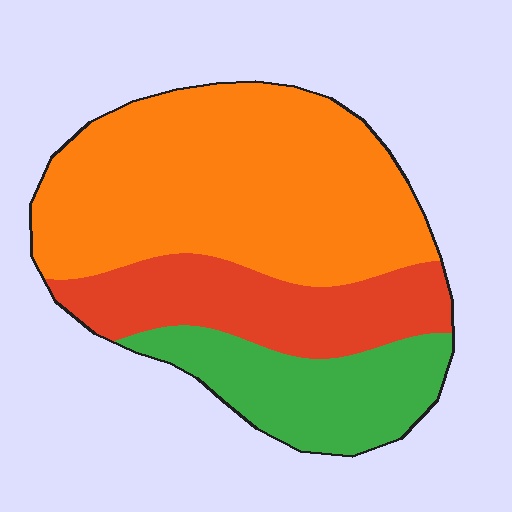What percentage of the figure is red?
Red covers roughly 25% of the figure.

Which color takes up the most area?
Orange, at roughly 55%.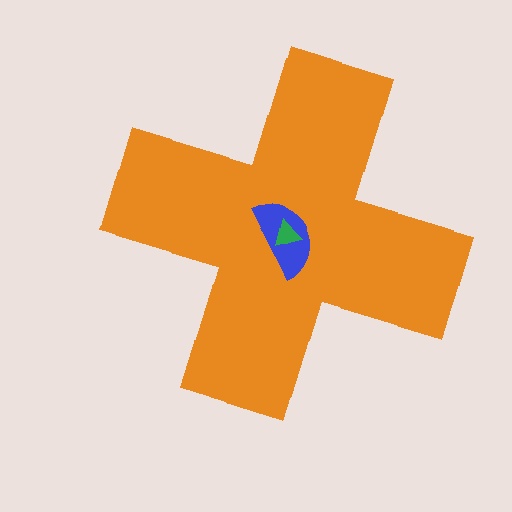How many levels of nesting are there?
3.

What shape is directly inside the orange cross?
The blue semicircle.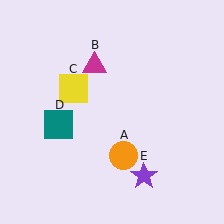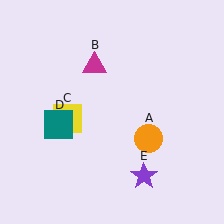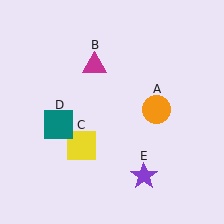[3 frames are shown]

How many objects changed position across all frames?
2 objects changed position: orange circle (object A), yellow square (object C).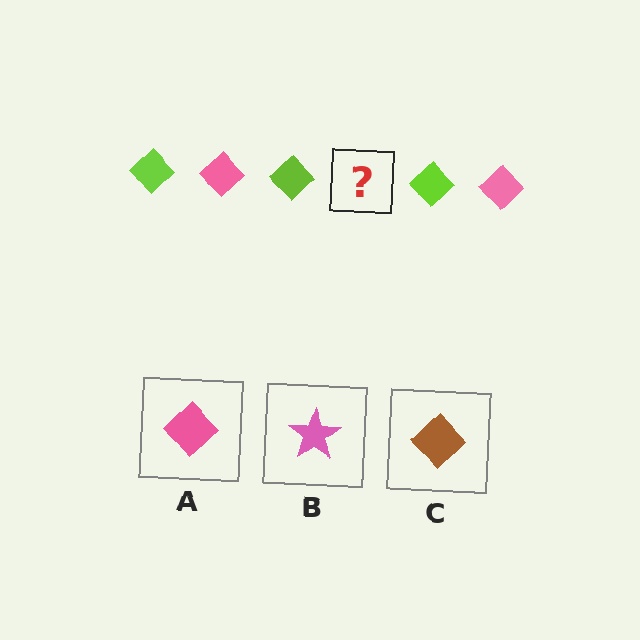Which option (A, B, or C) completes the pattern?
A.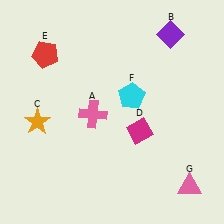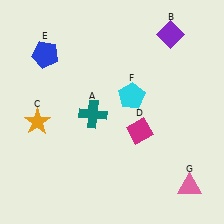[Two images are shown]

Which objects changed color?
A changed from pink to teal. E changed from red to blue.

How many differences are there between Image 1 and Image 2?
There are 2 differences between the two images.